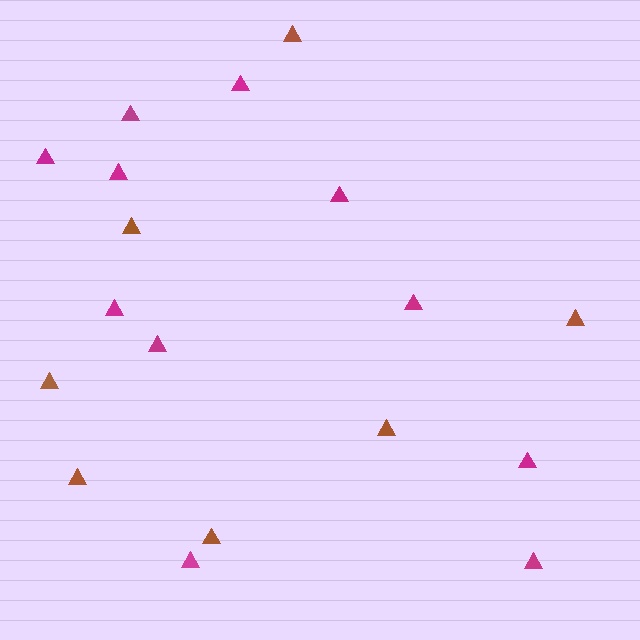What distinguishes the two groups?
There are 2 groups: one group of magenta triangles (11) and one group of brown triangles (7).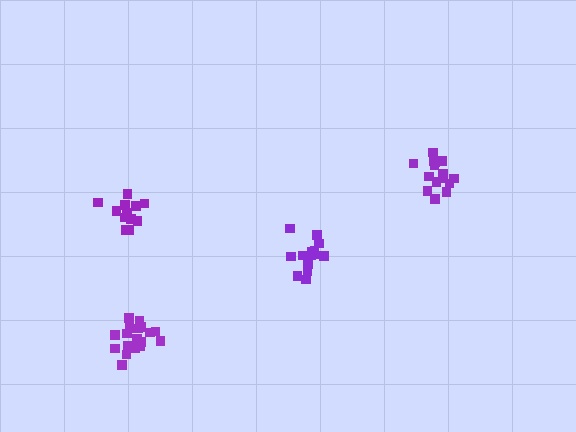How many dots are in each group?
Group 1: 13 dots, Group 2: 15 dots, Group 3: 16 dots, Group 4: 19 dots (63 total).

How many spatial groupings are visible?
There are 4 spatial groupings.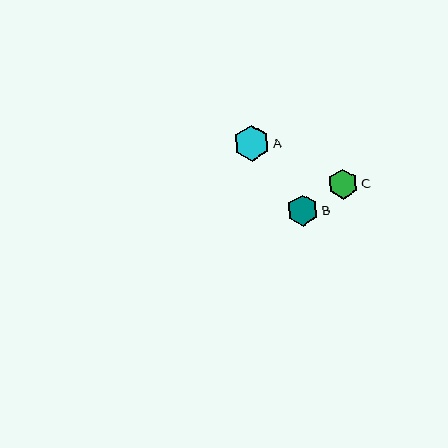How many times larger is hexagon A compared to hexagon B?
Hexagon A is approximately 1.2 times the size of hexagon B.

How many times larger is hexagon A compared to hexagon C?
Hexagon A is approximately 1.2 times the size of hexagon C.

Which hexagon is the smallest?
Hexagon C is the smallest with a size of approximately 30 pixels.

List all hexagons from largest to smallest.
From largest to smallest: A, B, C.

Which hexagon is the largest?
Hexagon A is the largest with a size of approximately 36 pixels.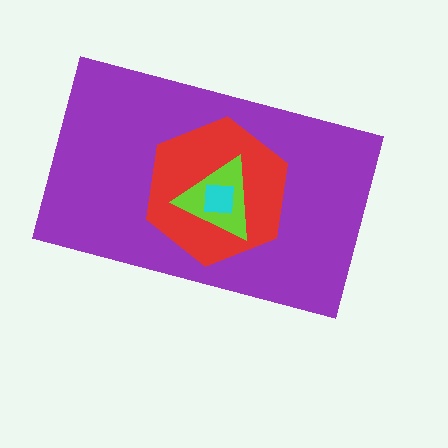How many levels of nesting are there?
4.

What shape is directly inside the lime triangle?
The cyan square.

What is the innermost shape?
The cyan square.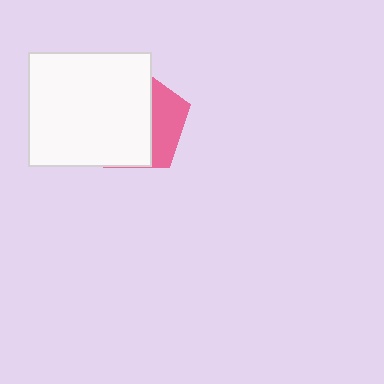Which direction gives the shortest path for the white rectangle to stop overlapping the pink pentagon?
Moving left gives the shortest separation.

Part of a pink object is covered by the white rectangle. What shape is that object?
It is a pentagon.